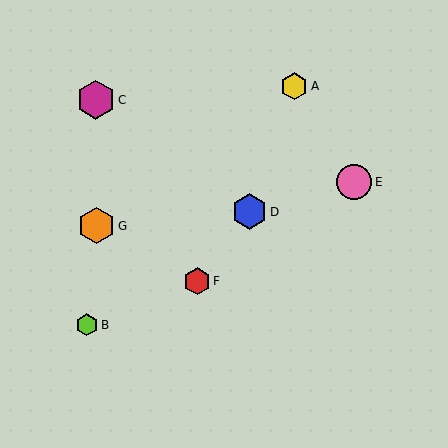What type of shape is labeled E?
Shape E is a pink circle.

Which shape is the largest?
The magenta hexagon (labeled C) is the largest.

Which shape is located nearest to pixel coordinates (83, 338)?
The lime hexagon (labeled B) at (87, 325) is nearest to that location.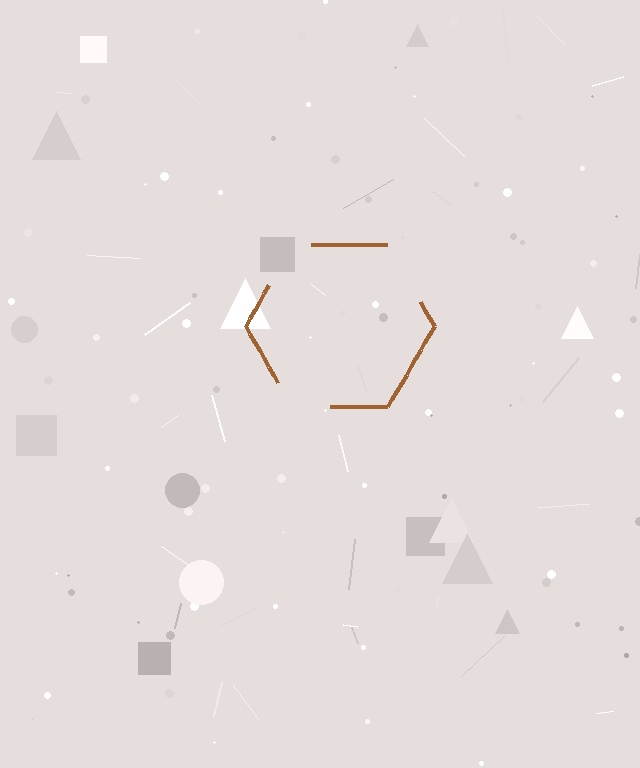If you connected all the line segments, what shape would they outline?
They would outline a hexagon.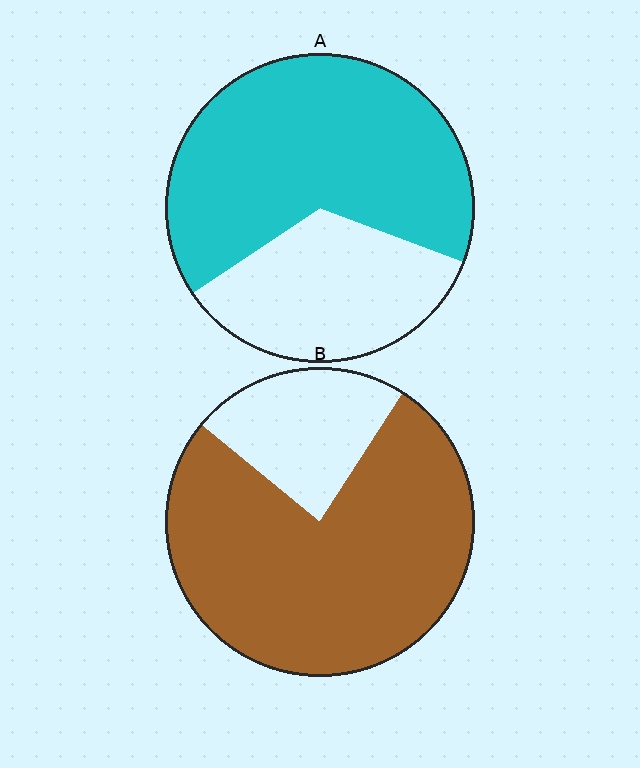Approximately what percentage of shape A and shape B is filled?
A is approximately 65% and B is approximately 75%.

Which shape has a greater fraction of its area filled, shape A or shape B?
Shape B.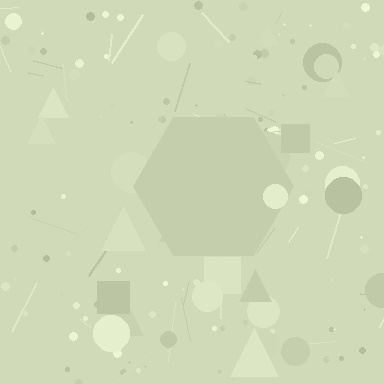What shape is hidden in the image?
A hexagon is hidden in the image.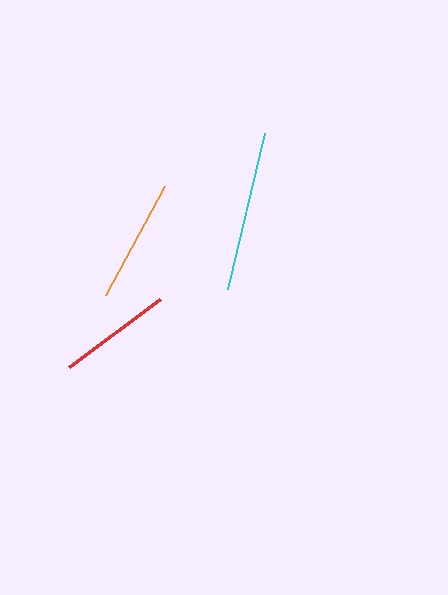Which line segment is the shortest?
The red line is the shortest at approximately 114 pixels.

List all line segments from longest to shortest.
From longest to shortest: cyan, orange, red.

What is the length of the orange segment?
The orange segment is approximately 124 pixels long.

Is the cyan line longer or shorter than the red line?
The cyan line is longer than the red line.